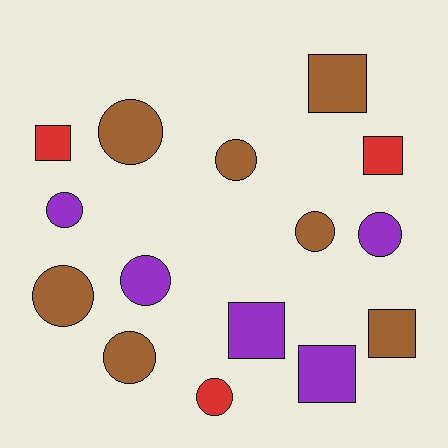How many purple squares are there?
There are 2 purple squares.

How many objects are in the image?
There are 15 objects.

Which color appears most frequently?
Brown, with 7 objects.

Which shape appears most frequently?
Circle, with 9 objects.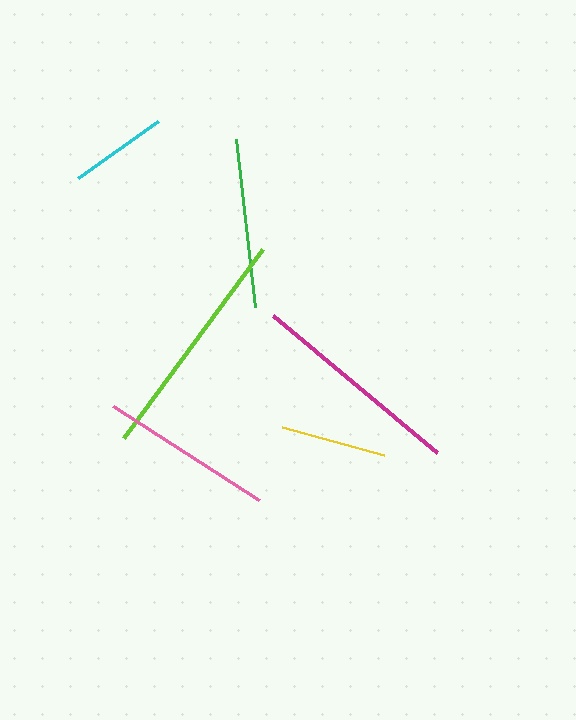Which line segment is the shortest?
The cyan line is the shortest at approximately 99 pixels.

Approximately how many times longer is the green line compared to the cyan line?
The green line is approximately 1.7 times the length of the cyan line.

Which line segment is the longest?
The lime line is the longest at approximately 235 pixels.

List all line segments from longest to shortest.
From longest to shortest: lime, magenta, pink, green, yellow, cyan.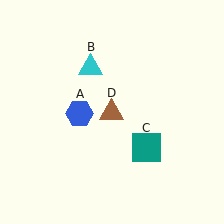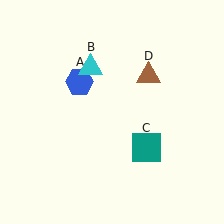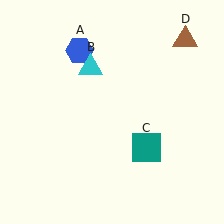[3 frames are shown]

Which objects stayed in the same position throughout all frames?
Cyan triangle (object B) and teal square (object C) remained stationary.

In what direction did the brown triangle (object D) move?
The brown triangle (object D) moved up and to the right.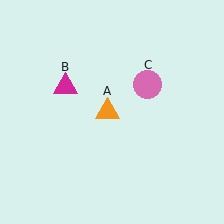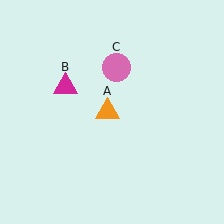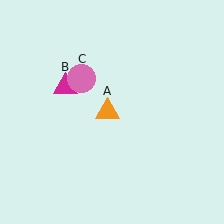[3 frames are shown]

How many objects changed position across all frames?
1 object changed position: pink circle (object C).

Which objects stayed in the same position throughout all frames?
Orange triangle (object A) and magenta triangle (object B) remained stationary.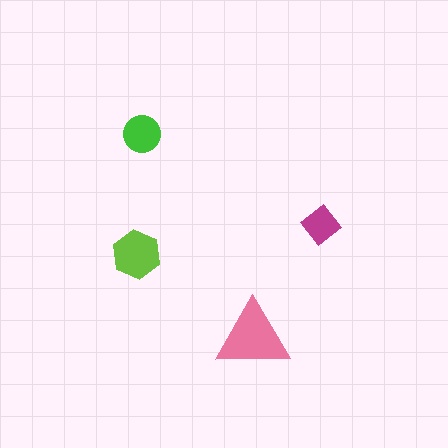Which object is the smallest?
The magenta diamond.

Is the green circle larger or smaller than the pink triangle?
Smaller.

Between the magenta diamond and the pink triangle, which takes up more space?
The pink triangle.